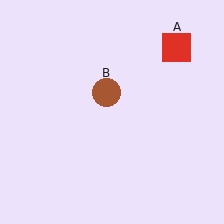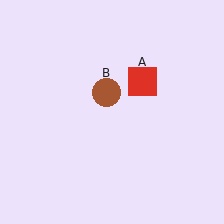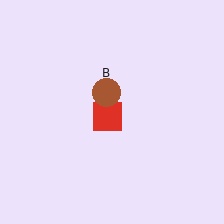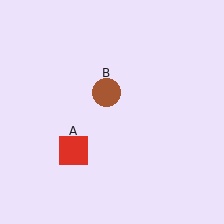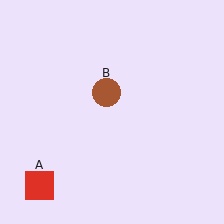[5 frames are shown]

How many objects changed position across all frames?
1 object changed position: red square (object A).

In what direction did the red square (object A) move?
The red square (object A) moved down and to the left.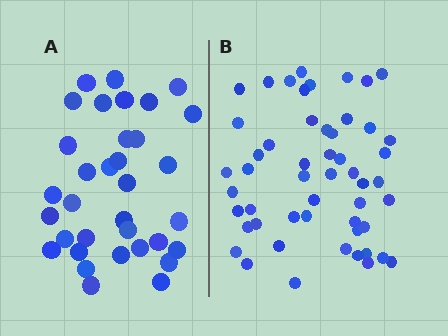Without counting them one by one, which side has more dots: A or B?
Region B (the right region) has more dots.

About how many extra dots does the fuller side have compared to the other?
Region B has approximately 20 more dots than region A.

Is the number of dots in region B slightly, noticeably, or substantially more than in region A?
Region B has substantially more. The ratio is roughly 1.5 to 1.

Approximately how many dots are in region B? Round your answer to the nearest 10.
About 50 dots. (The exact count is 52, which rounds to 50.)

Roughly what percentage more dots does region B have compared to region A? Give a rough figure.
About 55% more.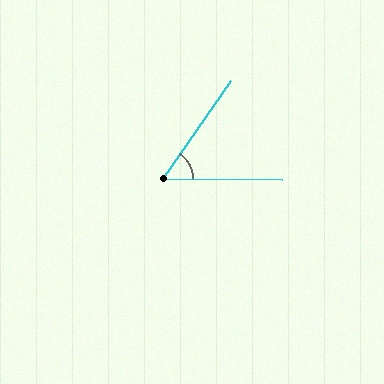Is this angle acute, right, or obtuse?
It is acute.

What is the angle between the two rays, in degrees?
Approximately 56 degrees.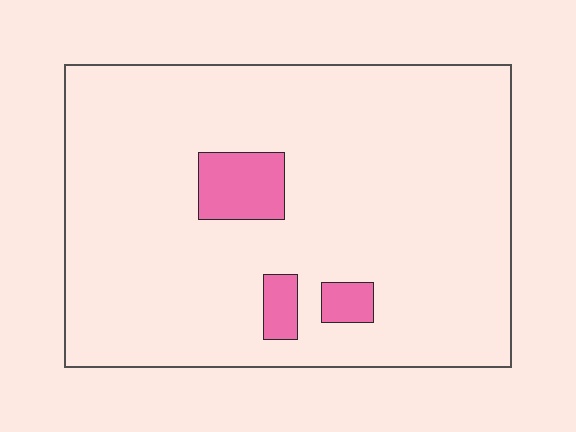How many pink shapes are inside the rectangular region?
3.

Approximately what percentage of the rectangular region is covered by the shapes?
Approximately 10%.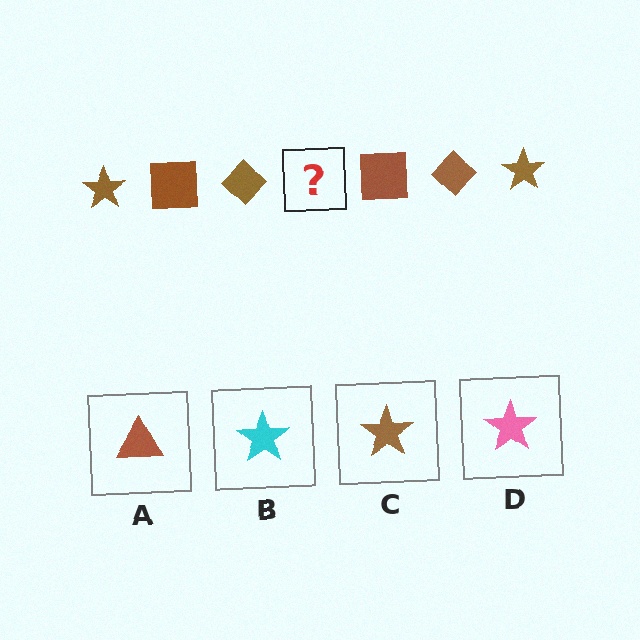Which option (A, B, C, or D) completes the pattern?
C.